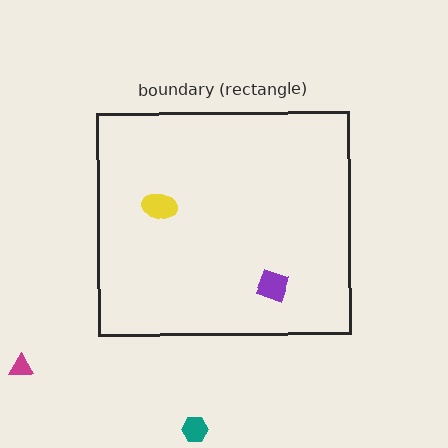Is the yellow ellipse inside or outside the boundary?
Inside.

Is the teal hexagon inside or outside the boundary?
Outside.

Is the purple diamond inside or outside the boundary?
Inside.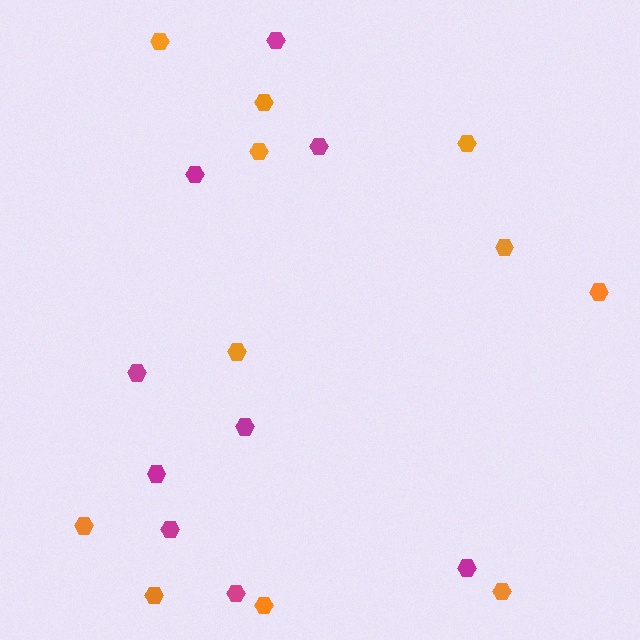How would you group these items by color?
There are 2 groups: one group of magenta hexagons (9) and one group of orange hexagons (11).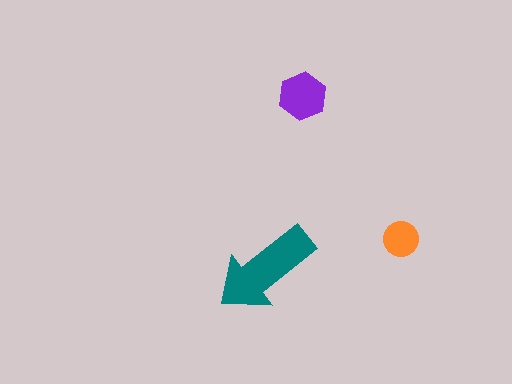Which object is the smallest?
The orange circle.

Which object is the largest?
The teal arrow.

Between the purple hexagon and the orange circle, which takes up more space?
The purple hexagon.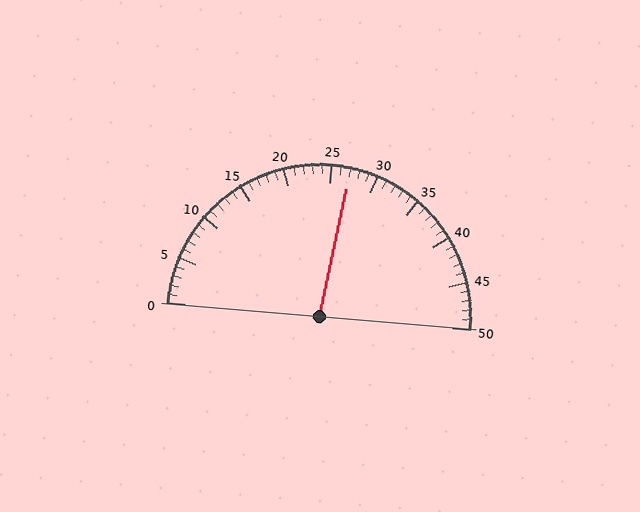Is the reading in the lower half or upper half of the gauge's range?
The reading is in the upper half of the range (0 to 50).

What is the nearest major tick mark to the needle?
The nearest major tick mark is 25.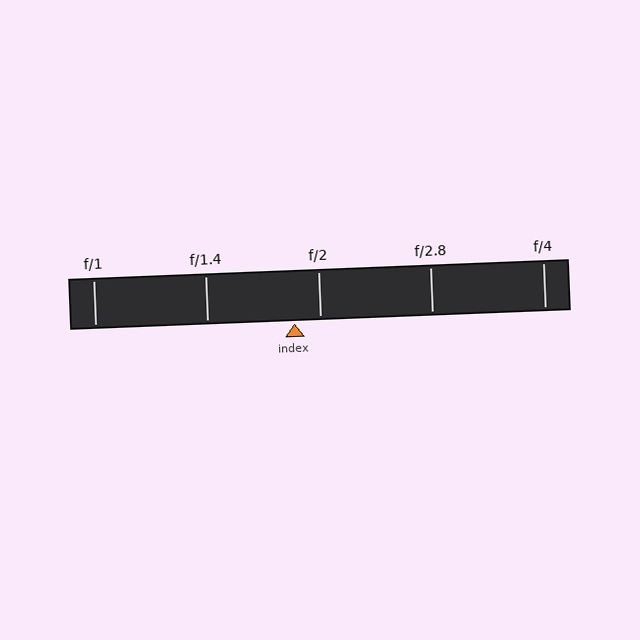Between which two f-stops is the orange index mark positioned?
The index mark is between f/1.4 and f/2.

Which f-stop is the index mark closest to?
The index mark is closest to f/2.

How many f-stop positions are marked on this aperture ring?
There are 5 f-stop positions marked.